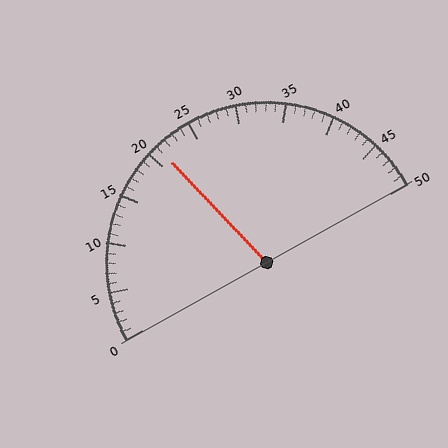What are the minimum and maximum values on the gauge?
The gauge ranges from 0 to 50.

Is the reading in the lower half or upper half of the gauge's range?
The reading is in the lower half of the range (0 to 50).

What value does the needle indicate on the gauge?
The needle indicates approximately 21.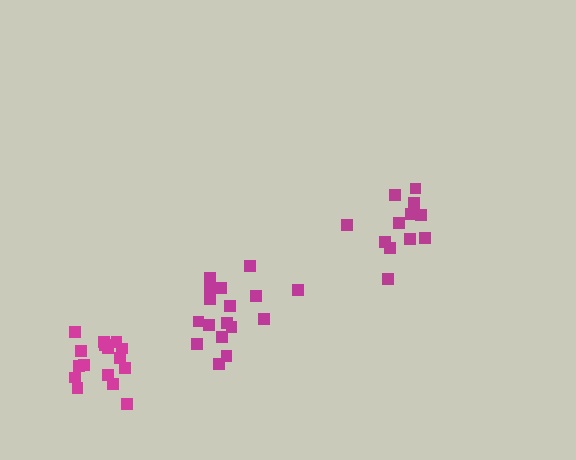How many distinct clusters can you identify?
There are 3 distinct clusters.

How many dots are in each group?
Group 1: 16 dots, Group 2: 12 dots, Group 3: 17 dots (45 total).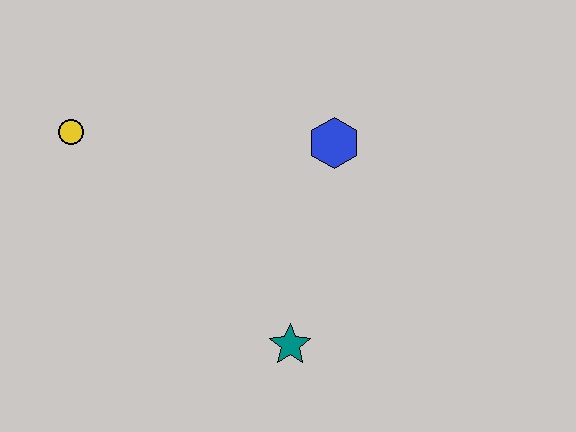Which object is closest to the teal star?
The blue hexagon is closest to the teal star.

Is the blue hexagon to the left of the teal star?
No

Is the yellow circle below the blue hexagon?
No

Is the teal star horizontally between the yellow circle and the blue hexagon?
Yes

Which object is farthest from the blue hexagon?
The yellow circle is farthest from the blue hexagon.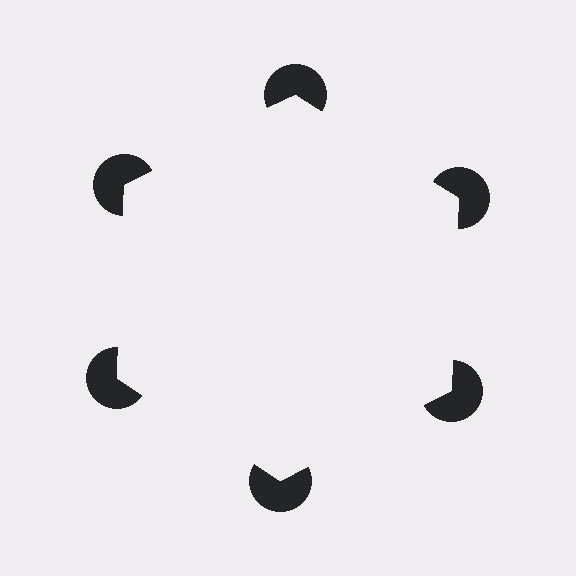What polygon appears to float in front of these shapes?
An illusory hexagon — its edges are inferred from the aligned wedge cuts in the pac-man discs, not physically drawn.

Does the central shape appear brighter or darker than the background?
It typically appears slightly brighter than the background, even though no actual brightness change is drawn.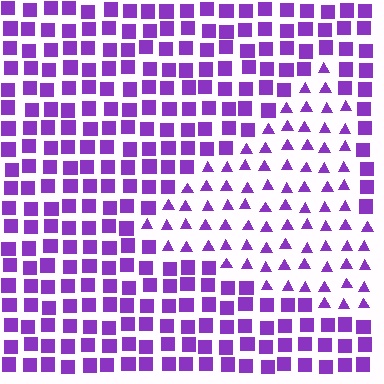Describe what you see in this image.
The image is filled with small purple elements arranged in a uniform grid. A triangle-shaped region contains triangles, while the surrounding area contains squares. The boundary is defined purely by the change in element shape.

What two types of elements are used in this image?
The image uses triangles inside the triangle region and squares outside it.